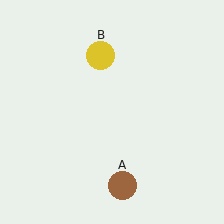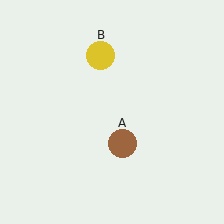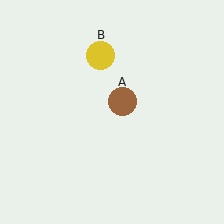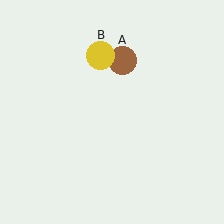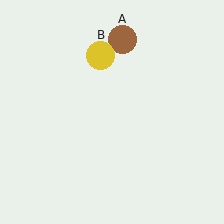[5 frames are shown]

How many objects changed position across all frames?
1 object changed position: brown circle (object A).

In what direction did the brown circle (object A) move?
The brown circle (object A) moved up.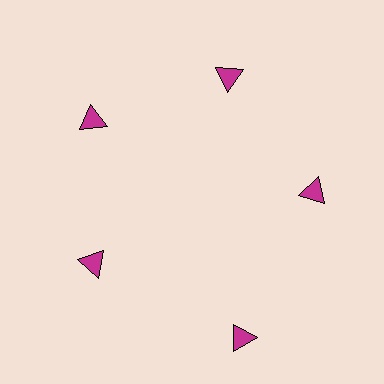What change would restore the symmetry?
The symmetry would be restored by moving it inward, back onto the ring so that all 5 triangles sit at equal angles and equal distance from the center.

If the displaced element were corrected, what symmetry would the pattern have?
It would have 5-fold rotational symmetry — the pattern would map onto itself every 72 degrees.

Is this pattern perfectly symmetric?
No. The 5 magenta triangles are arranged in a ring, but one element near the 5 o'clock position is pushed outward from the center, breaking the 5-fold rotational symmetry.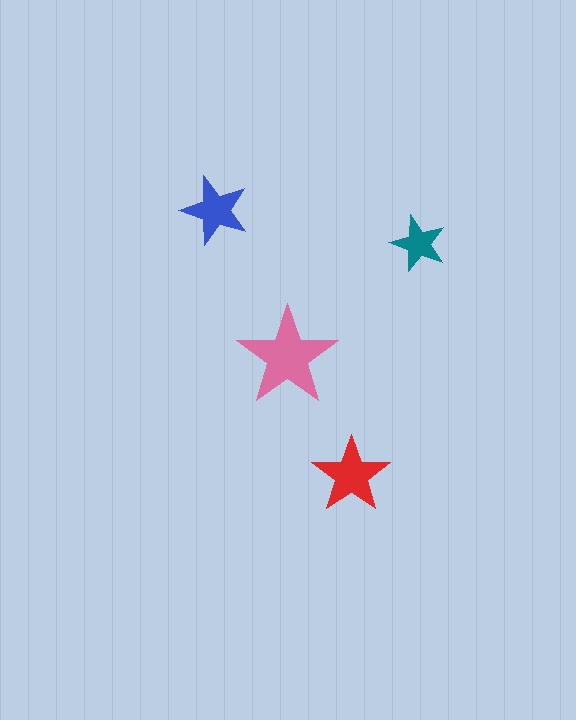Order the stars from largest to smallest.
the pink one, the red one, the blue one, the teal one.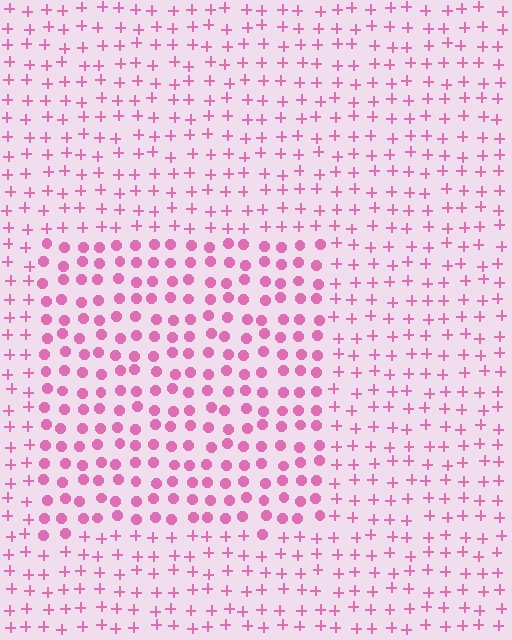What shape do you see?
I see a rectangle.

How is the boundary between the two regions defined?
The boundary is defined by a change in element shape: circles inside vs. plus signs outside. All elements share the same color and spacing.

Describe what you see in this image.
The image is filled with small pink elements arranged in a uniform grid. A rectangle-shaped region contains circles, while the surrounding area contains plus signs. The boundary is defined purely by the change in element shape.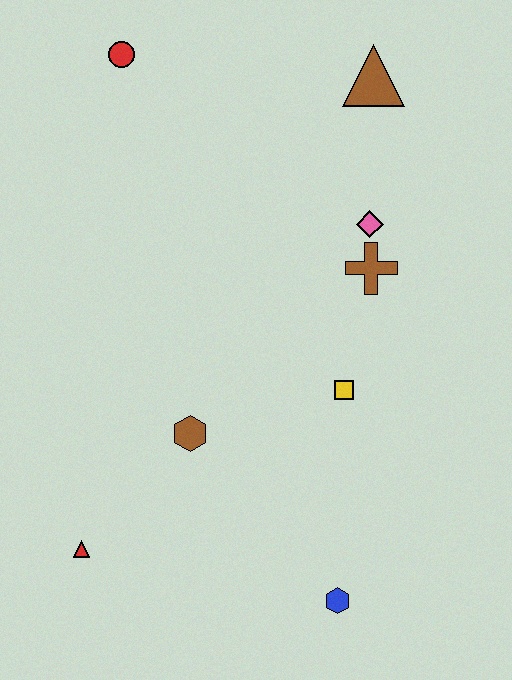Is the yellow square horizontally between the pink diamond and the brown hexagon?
Yes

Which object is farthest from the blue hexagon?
The red circle is farthest from the blue hexagon.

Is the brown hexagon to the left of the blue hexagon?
Yes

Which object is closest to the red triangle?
The brown hexagon is closest to the red triangle.